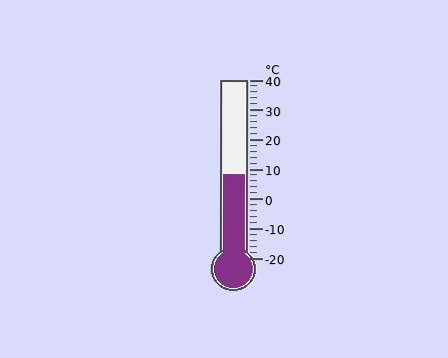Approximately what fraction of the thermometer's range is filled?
The thermometer is filled to approximately 45% of its range.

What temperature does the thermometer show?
The thermometer shows approximately 8°C.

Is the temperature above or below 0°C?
The temperature is above 0°C.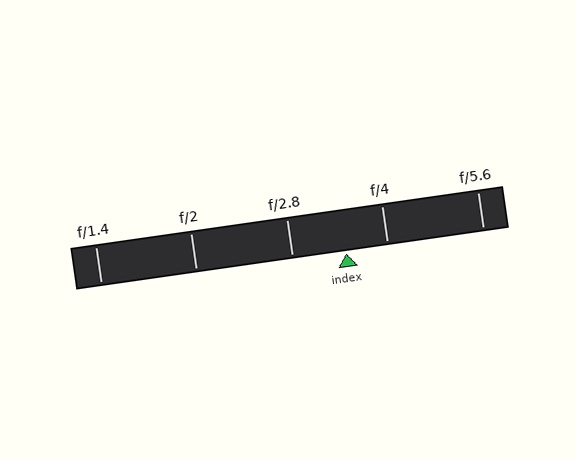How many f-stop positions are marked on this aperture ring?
There are 5 f-stop positions marked.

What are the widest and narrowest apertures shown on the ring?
The widest aperture shown is f/1.4 and the narrowest is f/5.6.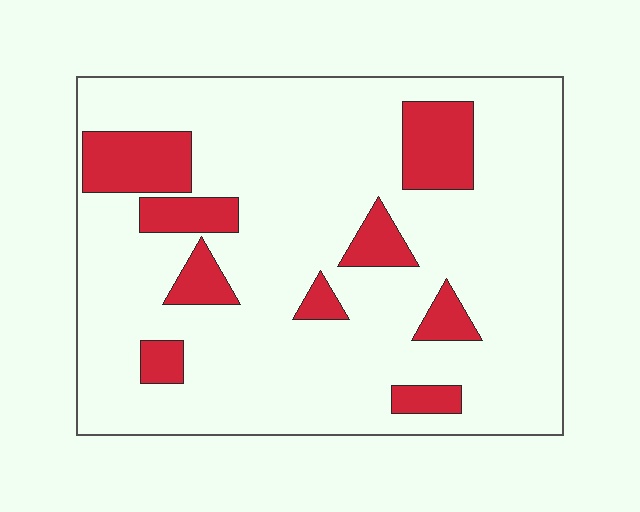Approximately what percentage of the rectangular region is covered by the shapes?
Approximately 15%.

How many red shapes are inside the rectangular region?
9.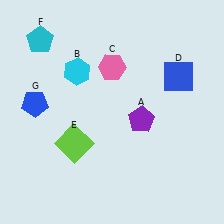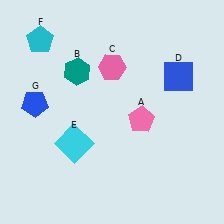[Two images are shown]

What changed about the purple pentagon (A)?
In Image 1, A is purple. In Image 2, it changed to pink.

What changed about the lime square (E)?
In Image 1, E is lime. In Image 2, it changed to cyan.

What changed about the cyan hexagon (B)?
In Image 1, B is cyan. In Image 2, it changed to teal.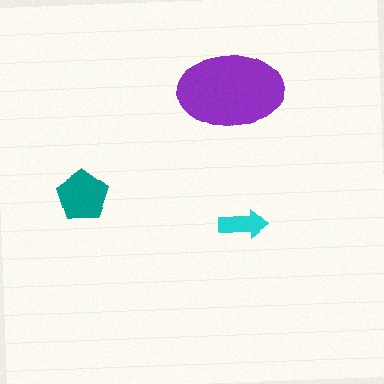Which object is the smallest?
The cyan arrow.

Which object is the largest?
The purple ellipse.